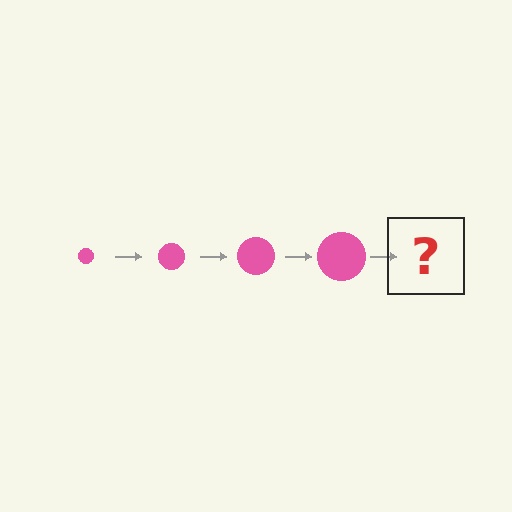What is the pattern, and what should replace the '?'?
The pattern is that the circle gets progressively larger each step. The '?' should be a pink circle, larger than the previous one.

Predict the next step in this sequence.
The next step is a pink circle, larger than the previous one.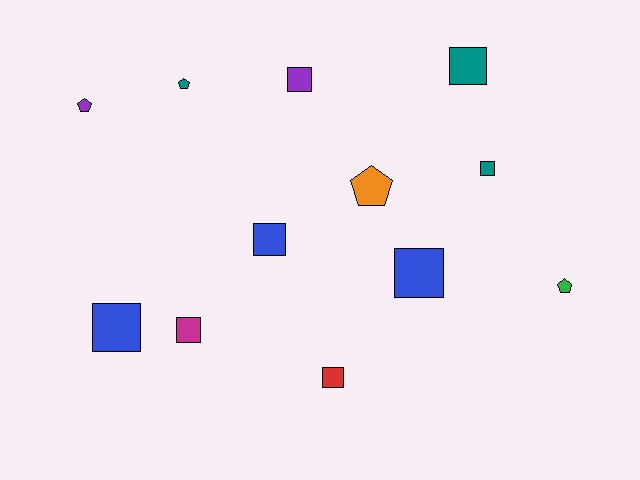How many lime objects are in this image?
There are no lime objects.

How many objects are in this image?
There are 12 objects.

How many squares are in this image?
There are 8 squares.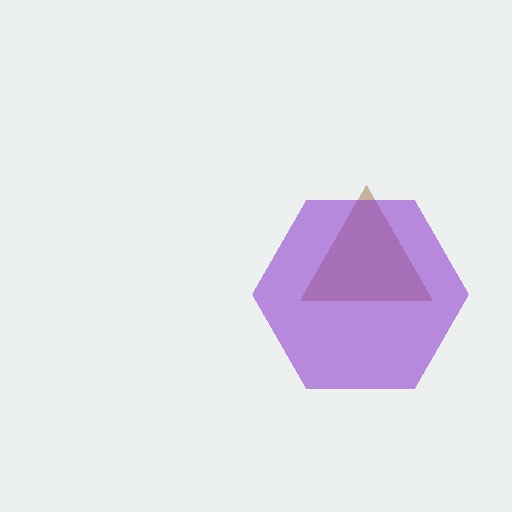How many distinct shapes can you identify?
There are 2 distinct shapes: a brown triangle, a purple hexagon.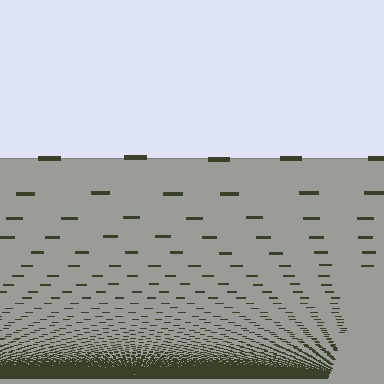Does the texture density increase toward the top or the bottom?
Density increases toward the bottom.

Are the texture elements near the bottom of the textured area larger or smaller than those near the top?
Smaller. The gradient is inverted — elements near the bottom are smaller and denser.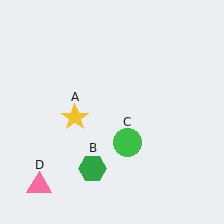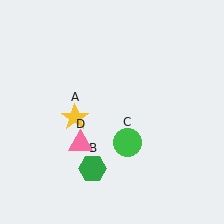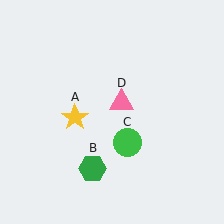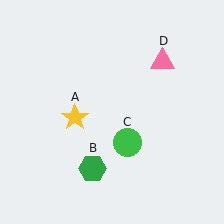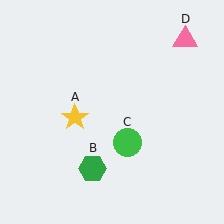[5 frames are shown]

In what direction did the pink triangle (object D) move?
The pink triangle (object D) moved up and to the right.